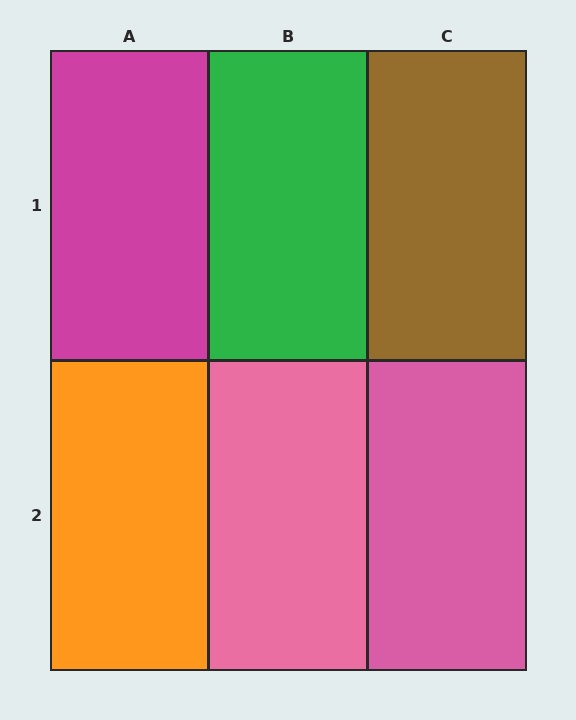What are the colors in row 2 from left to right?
Orange, pink, pink.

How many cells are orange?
1 cell is orange.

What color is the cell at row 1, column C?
Brown.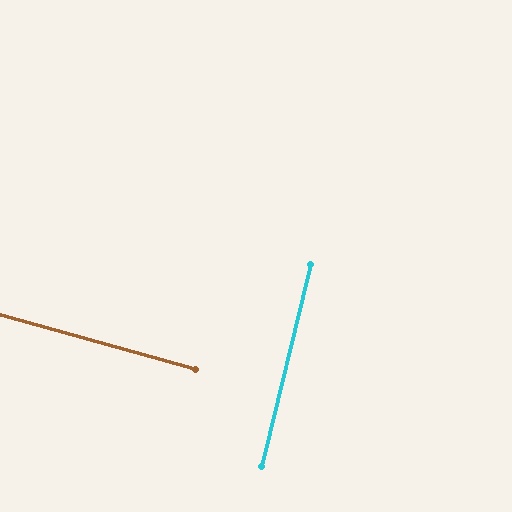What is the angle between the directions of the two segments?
Approximately 88 degrees.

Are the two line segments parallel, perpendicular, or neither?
Perpendicular — they meet at approximately 88°.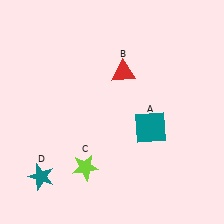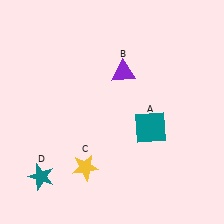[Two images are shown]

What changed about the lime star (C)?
In Image 1, C is lime. In Image 2, it changed to yellow.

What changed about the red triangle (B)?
In Image 1, B is red. In Image 2, it changed to purple.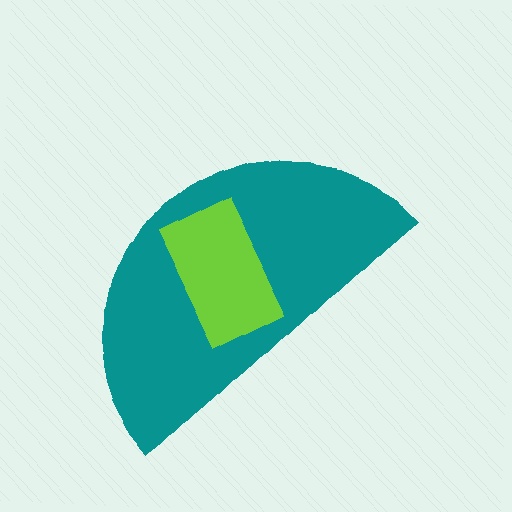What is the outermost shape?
The teal semicircle.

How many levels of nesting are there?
2.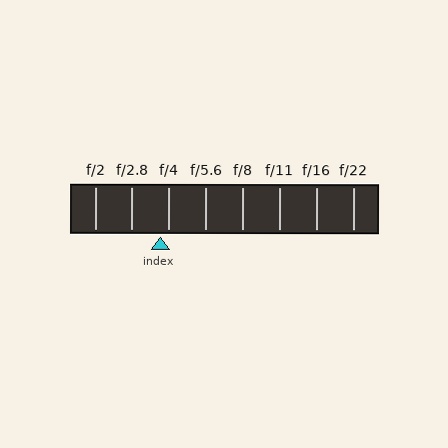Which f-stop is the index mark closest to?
The index mark is closest to f/4.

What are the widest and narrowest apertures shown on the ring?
The widest aperture shown is f/2 and the narrowest is f/22.